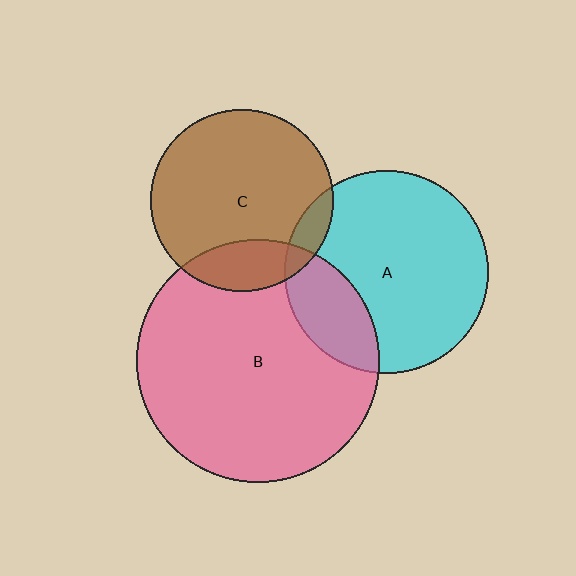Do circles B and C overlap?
Yes.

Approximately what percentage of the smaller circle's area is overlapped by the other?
Approximately 20%.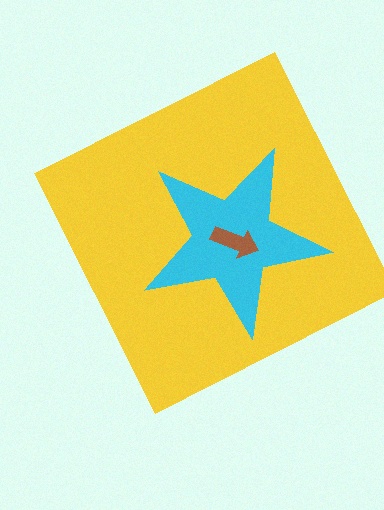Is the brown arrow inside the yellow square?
Yes.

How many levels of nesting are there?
3.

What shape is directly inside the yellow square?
The cyan star.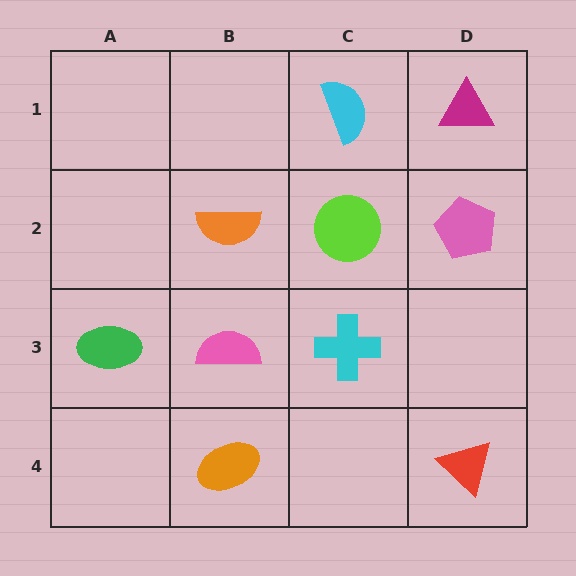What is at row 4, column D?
A red triangle.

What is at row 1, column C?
A cyan semicircle.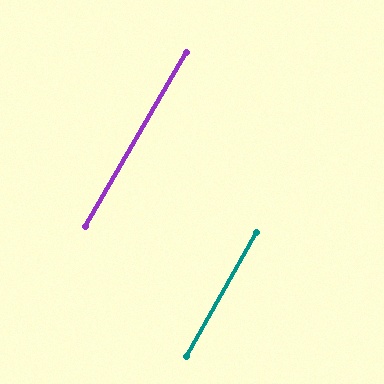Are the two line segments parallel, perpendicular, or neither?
Parallel — their directions differ by only 0.6°.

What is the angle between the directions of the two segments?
Approximately 1 degree.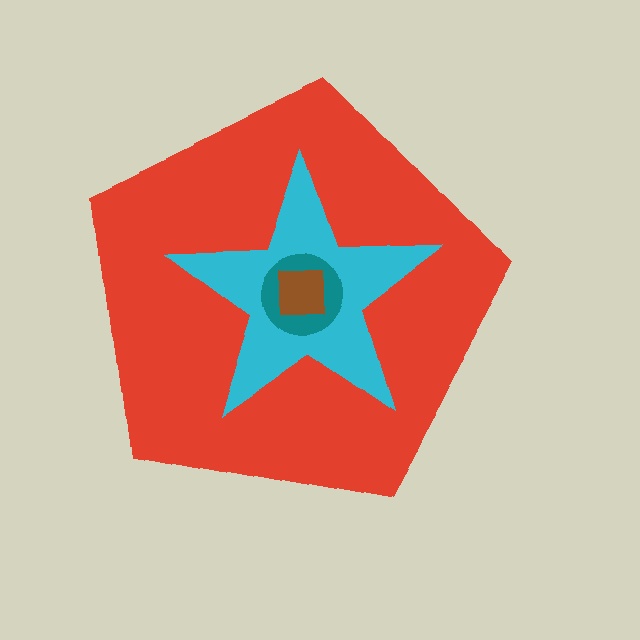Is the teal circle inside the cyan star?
Yes.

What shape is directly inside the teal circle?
The brown square.